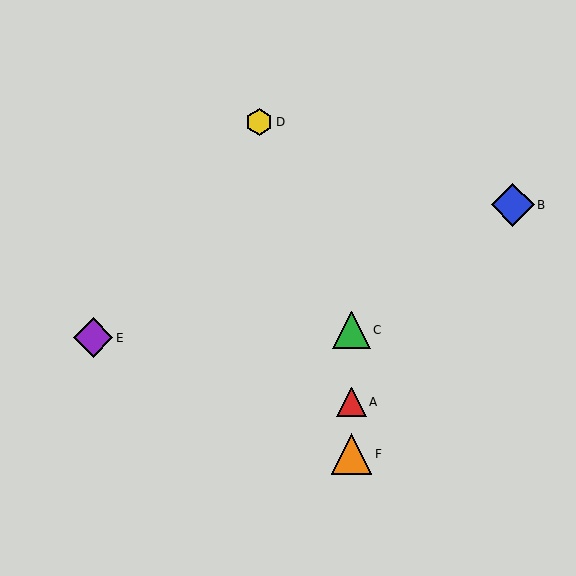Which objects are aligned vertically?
Objects A, C, F are aligned vertically.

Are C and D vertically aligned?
No, C is at x≈351 and D is at x≈259.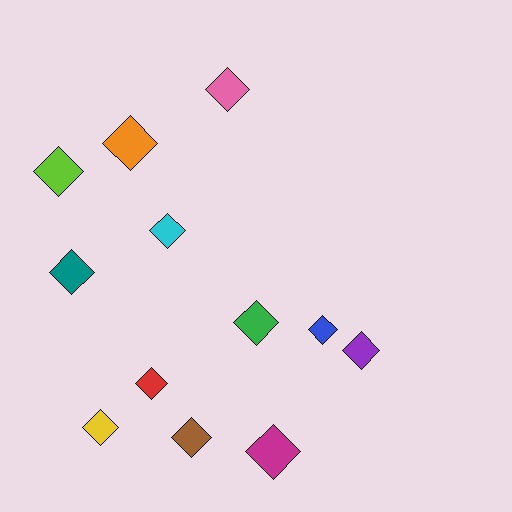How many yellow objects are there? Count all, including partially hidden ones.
There is 1 yellow object.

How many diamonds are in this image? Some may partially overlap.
There are 12 diamonds.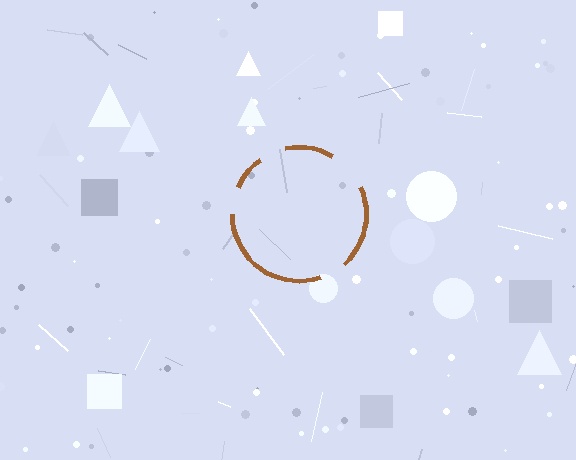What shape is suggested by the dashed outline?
The dashed outline suggests a circle.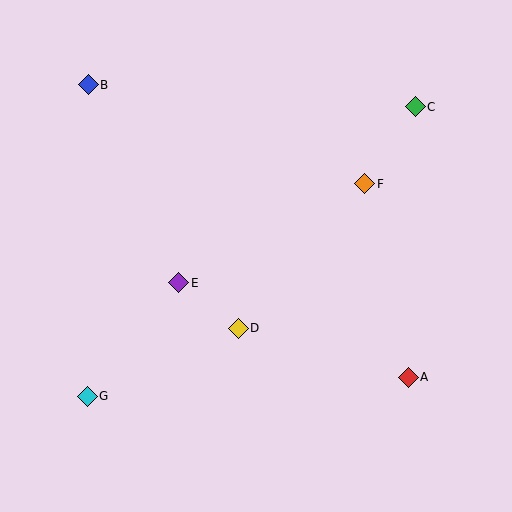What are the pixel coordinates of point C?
Point C is at (415, 107).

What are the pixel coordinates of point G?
Point G is at (87, 396).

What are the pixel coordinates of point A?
Point A is at (408, 377).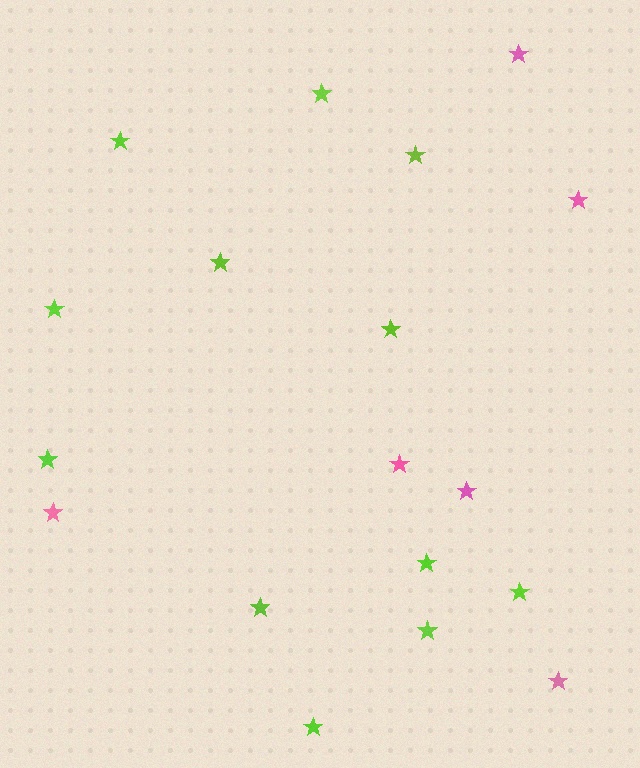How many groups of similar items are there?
There are 2 groups: one group of pink stars (6) and one group of lime stars (12).